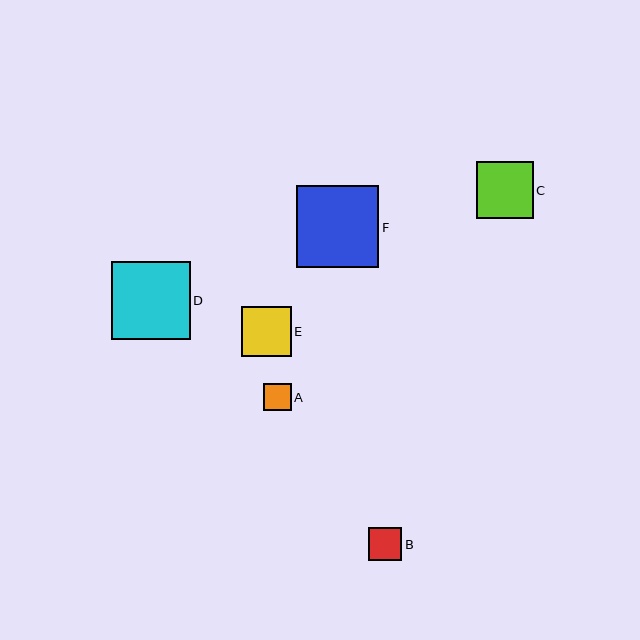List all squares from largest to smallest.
From largest to smallest: F, D, C, E, B, A.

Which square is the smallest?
Square A is the smallest with a size of approximately 28 pixels.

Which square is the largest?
Square F is the largest with a size of approximately 82 pixels.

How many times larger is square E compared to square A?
Square E is approximately 1.8 times the size of square A.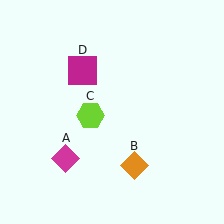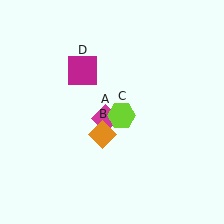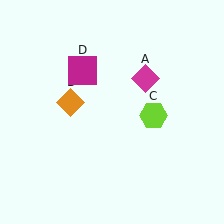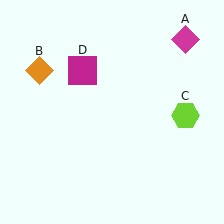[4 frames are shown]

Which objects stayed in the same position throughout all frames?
Magenta square (object D) remained stationary.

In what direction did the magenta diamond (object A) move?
The magenta diamond (object A) moved up and to the right.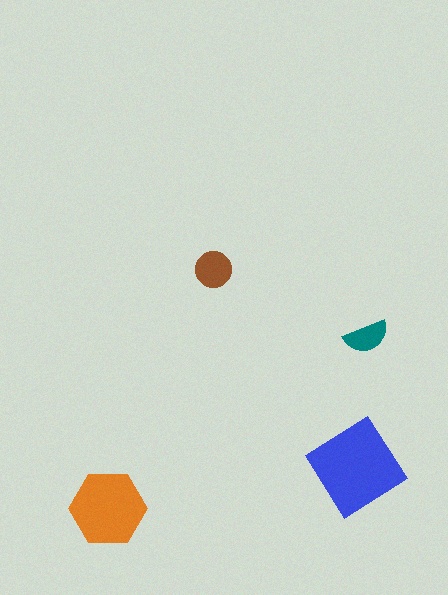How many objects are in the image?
There are 4 objects in the image.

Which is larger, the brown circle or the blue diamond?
The blue diamond.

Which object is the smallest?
The teal semicircle.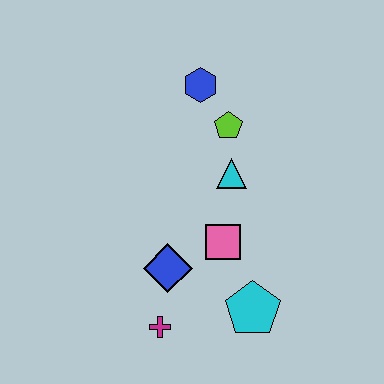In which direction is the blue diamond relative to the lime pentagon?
The blue diamond is below the lime pentagon.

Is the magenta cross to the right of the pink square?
No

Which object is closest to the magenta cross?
The blue diamond is closest to the magenta cross.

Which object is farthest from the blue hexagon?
The magenta cross is farthest from the blue hexagon.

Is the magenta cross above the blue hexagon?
No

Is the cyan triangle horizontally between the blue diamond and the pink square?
No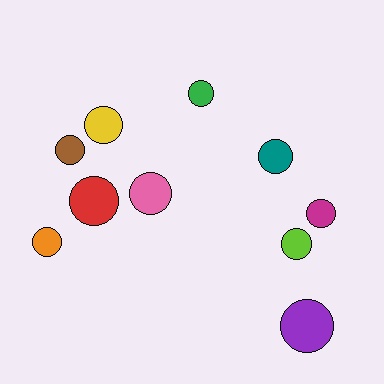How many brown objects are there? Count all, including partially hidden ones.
There is 1 brown object.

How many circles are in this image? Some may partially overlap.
There are 10 circles.